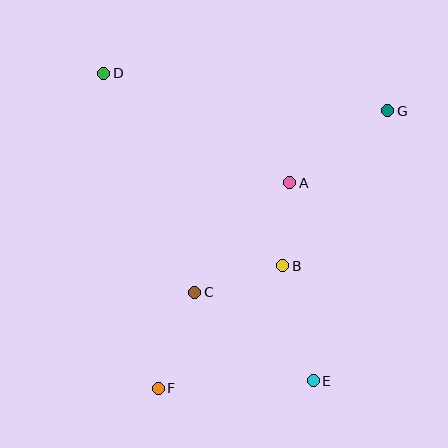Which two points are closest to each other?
Points A and B are closest to each other.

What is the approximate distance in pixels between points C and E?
The distance between C and E is approximately 148 pixels.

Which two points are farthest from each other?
Points D and E are farthest from each other.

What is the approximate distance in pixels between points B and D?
The distance between B and D is approximately 263 pixels.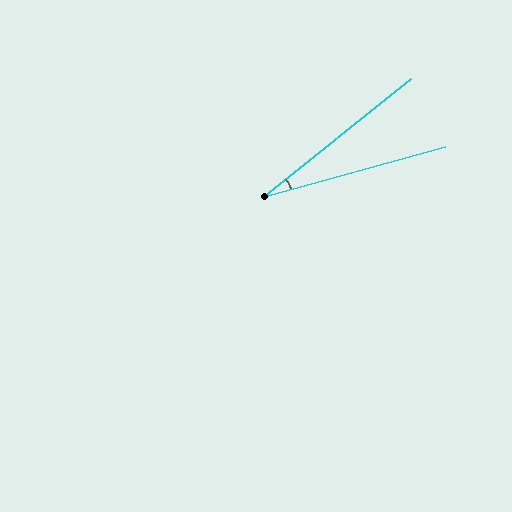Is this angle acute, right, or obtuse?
It is acute.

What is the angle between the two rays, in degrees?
Approximately 23 degrees.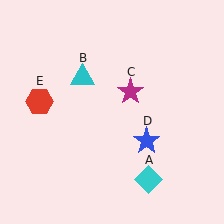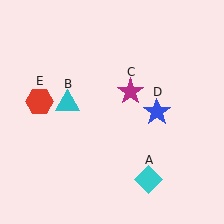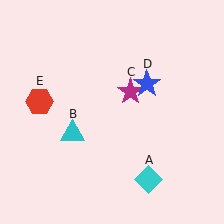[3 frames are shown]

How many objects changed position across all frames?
2 objects changed position: cyan triangle (object B), blue star (object D).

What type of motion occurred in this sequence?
The cyan triangle (object B), blue star (object D) rotated counterclockwise around the center of the scene.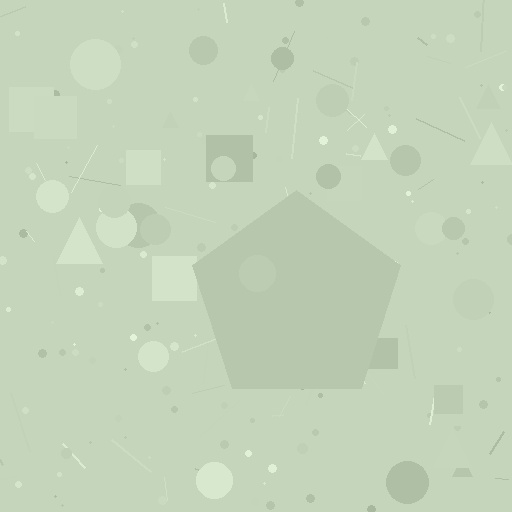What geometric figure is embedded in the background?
A pentagon is embedded in the background.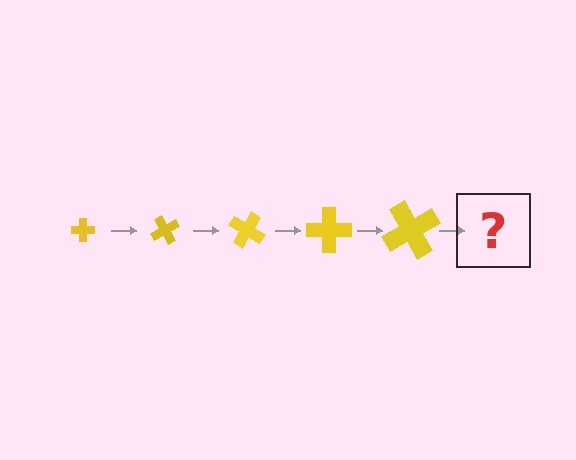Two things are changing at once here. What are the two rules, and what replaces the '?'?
The two rules are that the cross grows larger each step and it rotates 60 degrees each step. The '?' should be a cross, larger than the previous one and rotated 300 degrees from the start.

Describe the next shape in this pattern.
It should be a cross, larger than the previous one and rotated 300 degrees from the start.